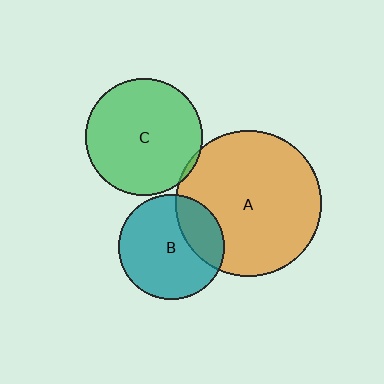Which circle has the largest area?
Circle A (orange).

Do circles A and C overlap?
Yes.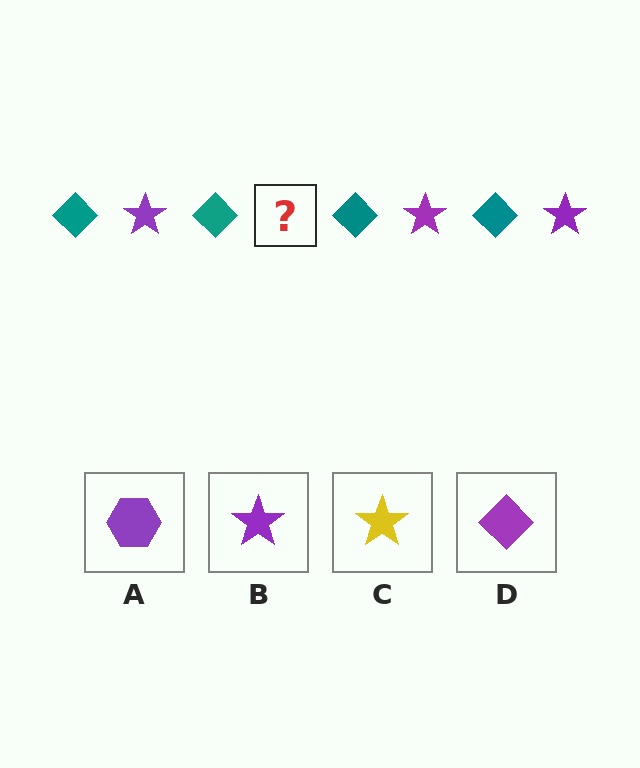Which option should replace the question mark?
Option B.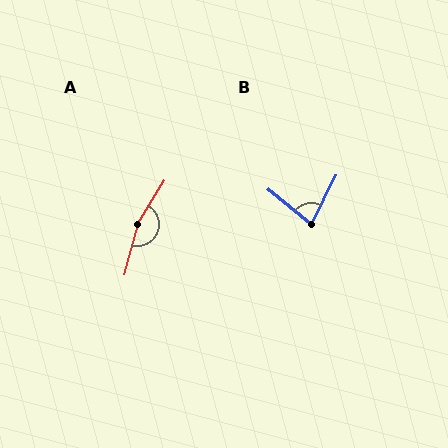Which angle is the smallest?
B, at approximately 77 degrees.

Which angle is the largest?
A, at approximately 164 degrees.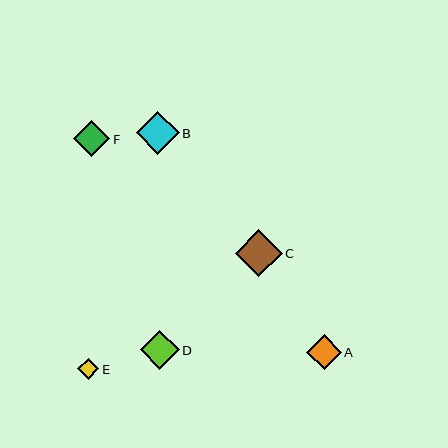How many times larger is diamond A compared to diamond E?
Diamond A is approximately 1.6 times the size of diamond E.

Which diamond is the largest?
Diamond C is the largest with a size of approximately 47 pixels.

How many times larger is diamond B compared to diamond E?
Diamond B is approximately 2.1 times the size of diamond E.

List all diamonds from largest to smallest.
From largest to smallest: C, B, D, F, A, E.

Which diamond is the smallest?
Diamond E is the smallest with a size of approximately 21 pixels.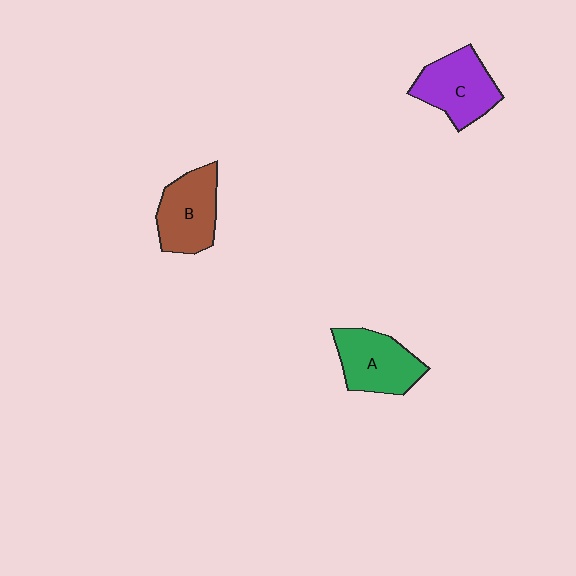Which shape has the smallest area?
Shape B (brown).